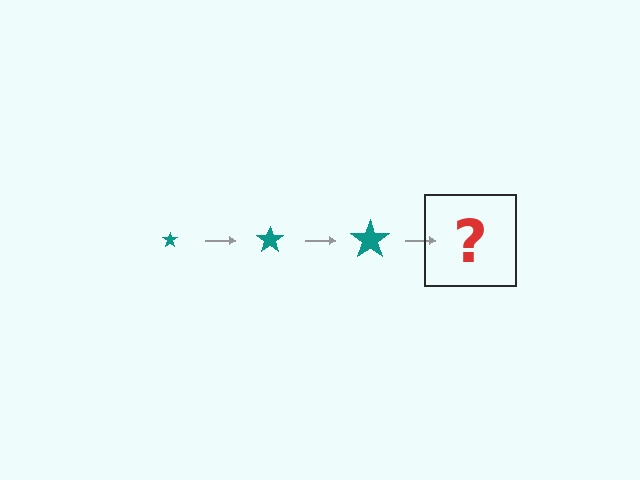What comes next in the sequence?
The next element should be a teal star, larger than the previous one.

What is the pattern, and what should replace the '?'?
The pattern is that the star gets progressively larger each step. The '?' should be a teal star, larger than the previous one.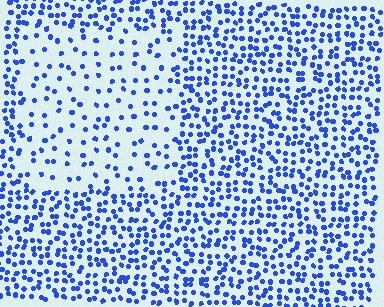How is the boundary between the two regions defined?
The boundary is defined by a change in element density (approximately 2.4x ratio). All elements are the same color, size, and shape.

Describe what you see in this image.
The image contains small blue elements arranged at two different densities. A rectangle-shaped region is visible where the elements are less densely packed than the surrounding area.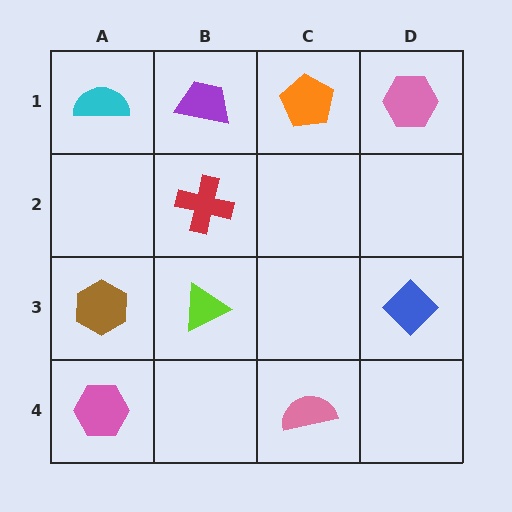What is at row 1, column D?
A pink hexagon.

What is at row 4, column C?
A pink semicircle.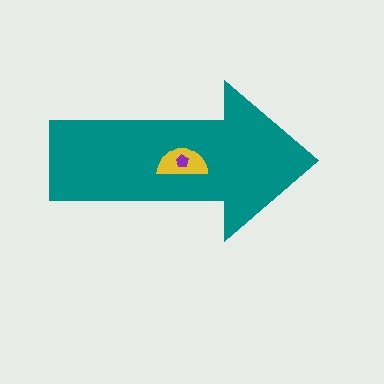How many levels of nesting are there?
3.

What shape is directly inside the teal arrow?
The yellow semicircle.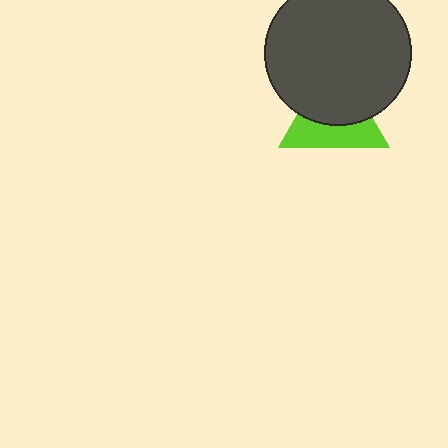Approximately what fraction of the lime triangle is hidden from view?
Roughly 55% of the lime triangle is hidden behind the dark gray circle.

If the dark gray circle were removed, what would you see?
You would see the complete lime triangle.